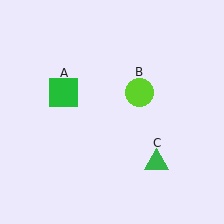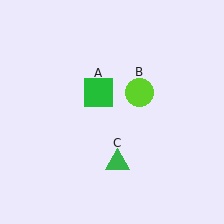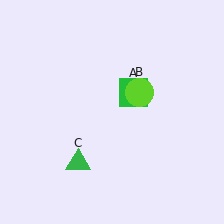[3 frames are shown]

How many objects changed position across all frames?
2 objects changed position: green square (object A), green triangle (object C).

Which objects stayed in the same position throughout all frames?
Lime circle (object B) remained stationary.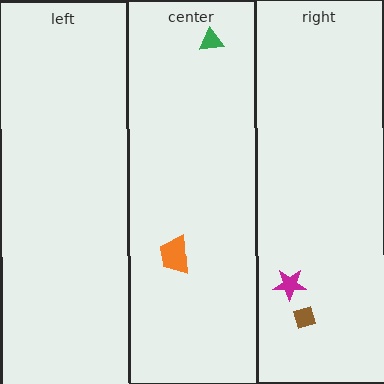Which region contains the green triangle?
The center region.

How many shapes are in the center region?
2.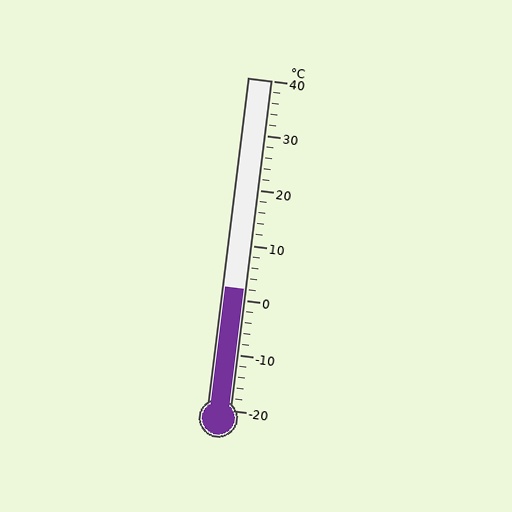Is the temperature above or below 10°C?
The temperature is below 10°C.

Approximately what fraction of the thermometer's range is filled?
The thermometer is filled to approximately 35% of its range.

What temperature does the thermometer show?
The thermometer shows approximately 2°C.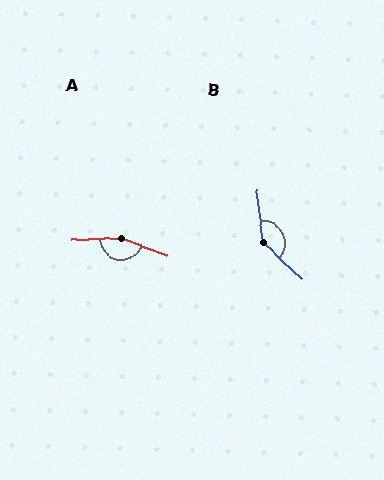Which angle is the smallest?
B, at approximately 140 degrees.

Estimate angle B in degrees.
Approximately 140 degrees.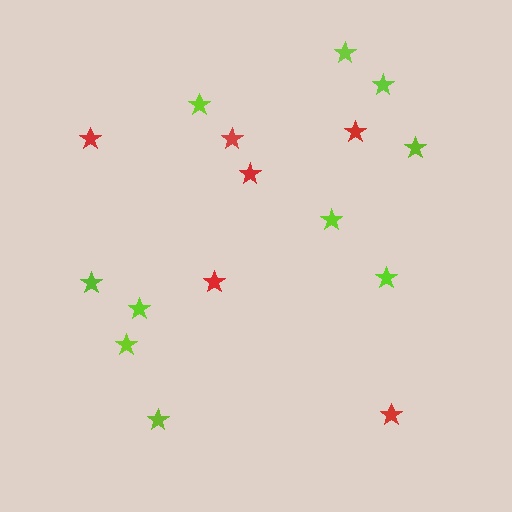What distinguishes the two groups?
There are 2 groups: one group of red stars (6) and one group of lime stars (10).